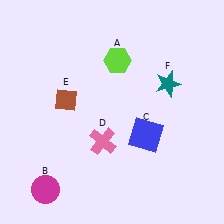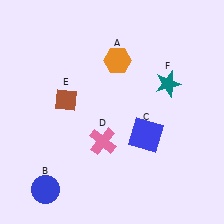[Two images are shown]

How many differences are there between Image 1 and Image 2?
There are 2 differences between the two images.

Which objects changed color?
A changed from lime to orange. B changed from magenta to blue.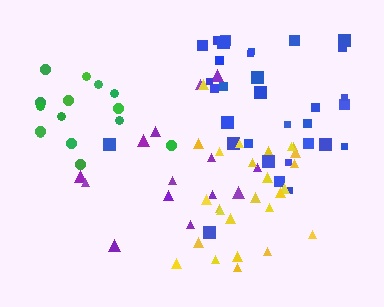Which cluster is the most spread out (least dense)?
Purple.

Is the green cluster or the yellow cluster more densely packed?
Yellow.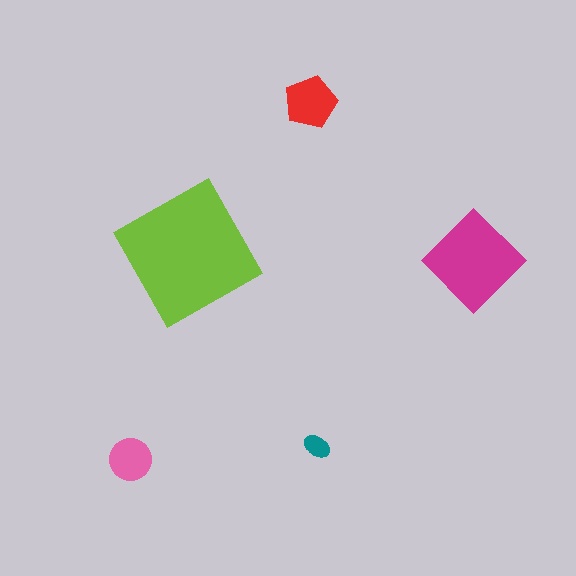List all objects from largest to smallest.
The lime square, the magenta diamond, the red pentagon, the pink circle, the teal ellipse.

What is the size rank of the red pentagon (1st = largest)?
3rd.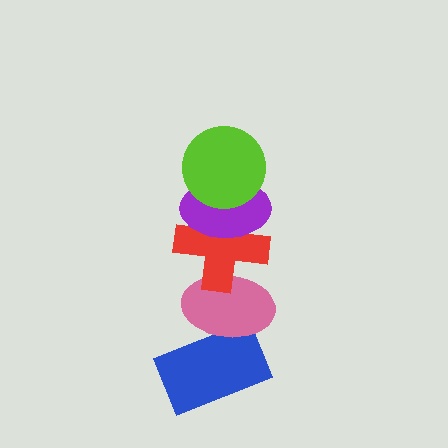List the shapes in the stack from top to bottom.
From top to bottom: the lime circle, the purple ellipse, the red cross, the pink ellipse, the blue rectangle.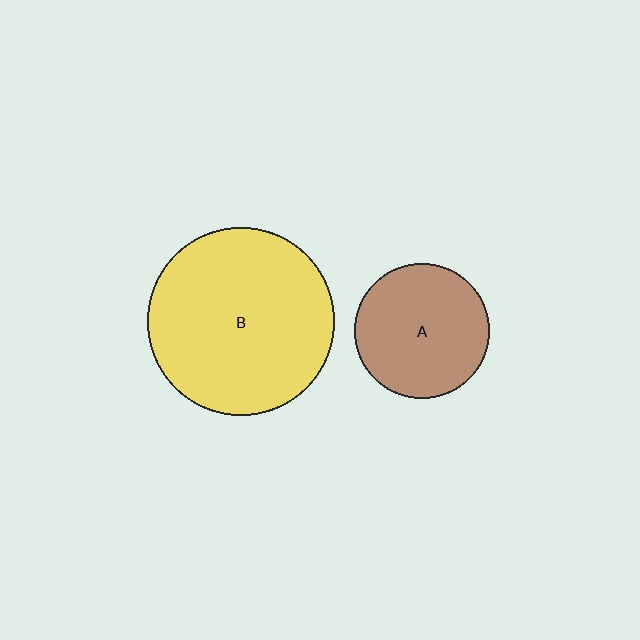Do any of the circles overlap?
No, none of the circles overlap.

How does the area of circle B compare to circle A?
Approximately 1.9 times.